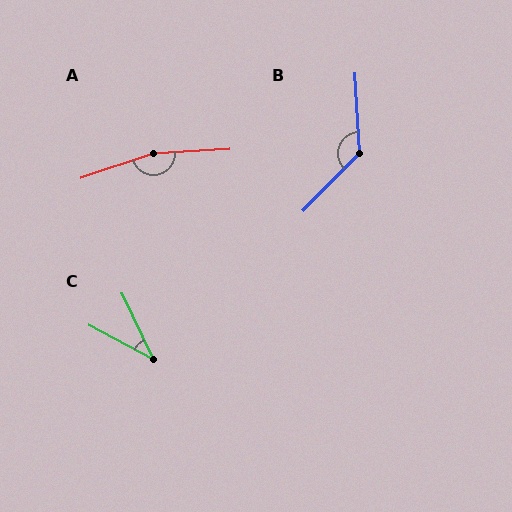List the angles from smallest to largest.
C (37°), B (132°), A (164°).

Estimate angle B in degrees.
Approximately 132 degrees.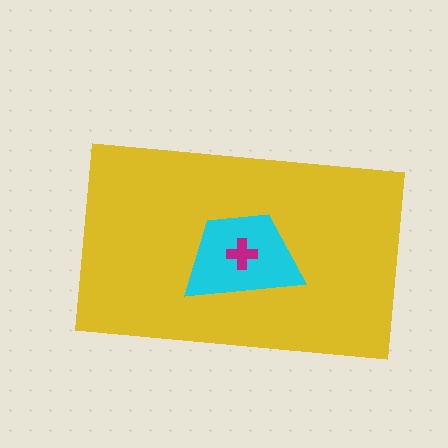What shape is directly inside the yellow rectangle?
The cyan trapezoid.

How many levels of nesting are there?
3.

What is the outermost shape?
The yellow rectangle.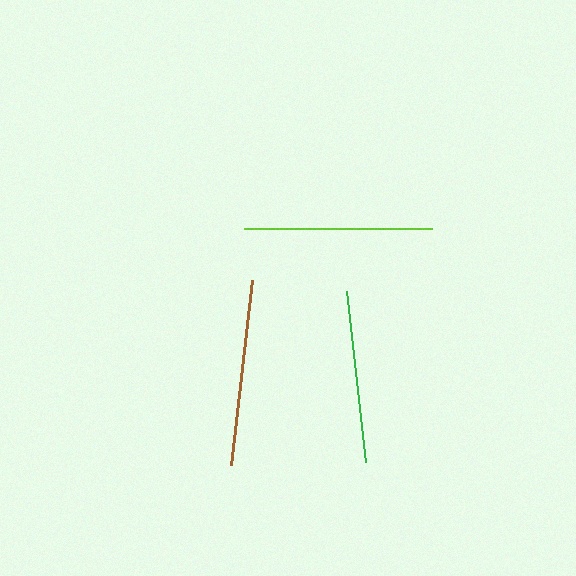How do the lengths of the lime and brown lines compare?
The lime and brown lines are approximately the same length.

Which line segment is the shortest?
The green line is the shortest at approximately 172 pixels.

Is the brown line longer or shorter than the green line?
The brown line is longer than the green line.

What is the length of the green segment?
The green segment is approximately 172 pixels long.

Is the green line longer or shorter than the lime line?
The lime line is longer than the green line.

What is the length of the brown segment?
The brown segment is approximately 187 pixels long.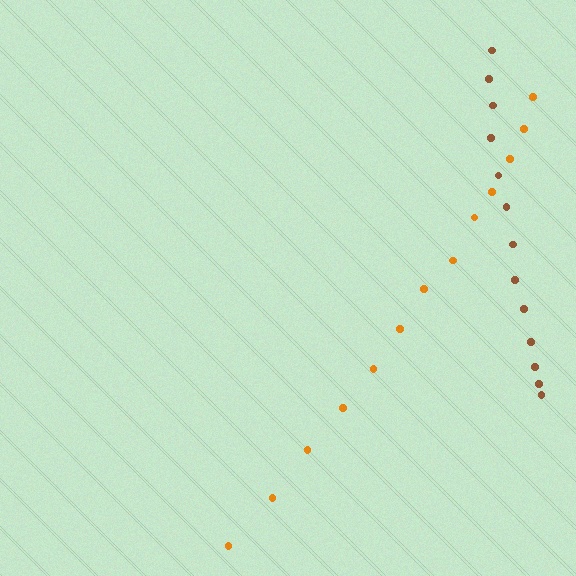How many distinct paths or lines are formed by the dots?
There are 2 distinct paths.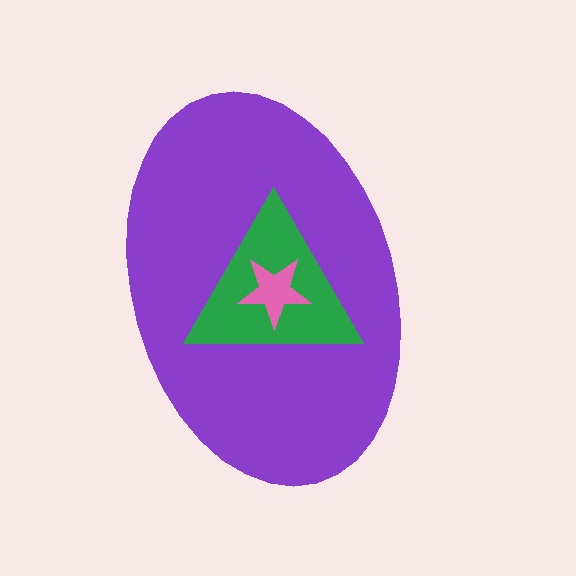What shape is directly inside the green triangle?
The pink star.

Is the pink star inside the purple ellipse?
Yes.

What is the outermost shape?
The purple ellipse.